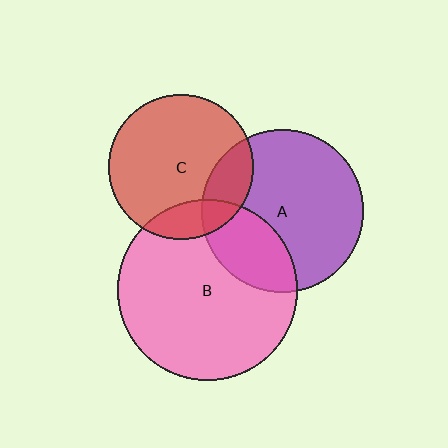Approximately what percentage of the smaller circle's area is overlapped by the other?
Approximately 15%.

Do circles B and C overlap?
Yes.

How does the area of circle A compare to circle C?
Approximately 1.3 times.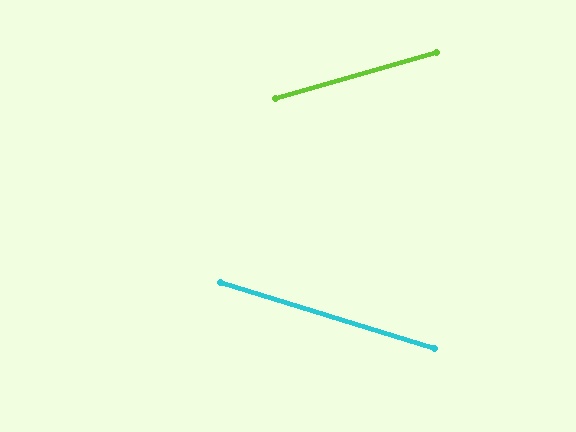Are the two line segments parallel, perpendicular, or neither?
Neither parallel nor perpendicular — they differ by about 33°.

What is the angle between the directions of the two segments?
Approximately 33 degrees.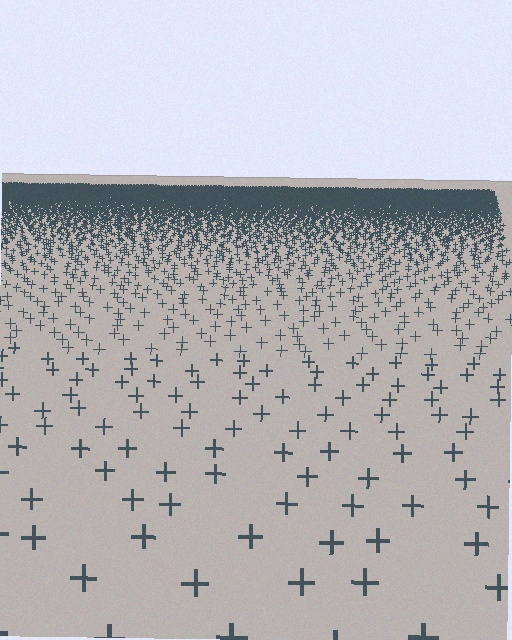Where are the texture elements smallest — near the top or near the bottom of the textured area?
Near the top.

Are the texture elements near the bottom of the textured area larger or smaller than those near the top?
Larger. Near the bottom, elements are closer to the viewer and appear at a bigger on-screen size.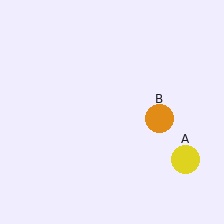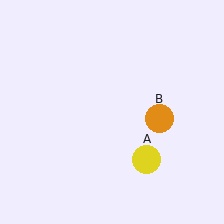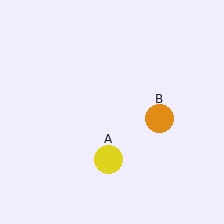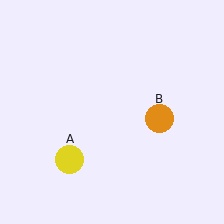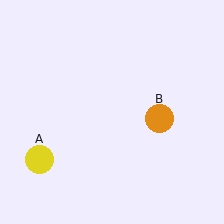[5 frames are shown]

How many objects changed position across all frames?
1 object changed position: yellow circle (object A).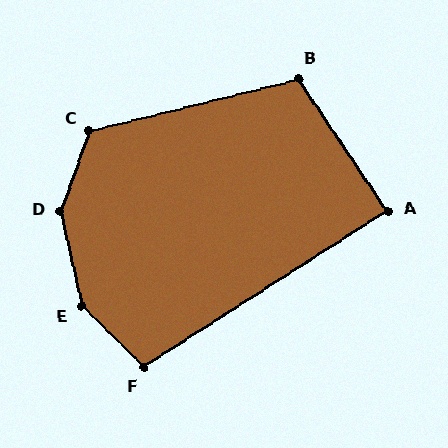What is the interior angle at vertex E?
Approximately 147 degrees (obtuse).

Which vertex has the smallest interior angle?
A, at approximately 89 degrees.